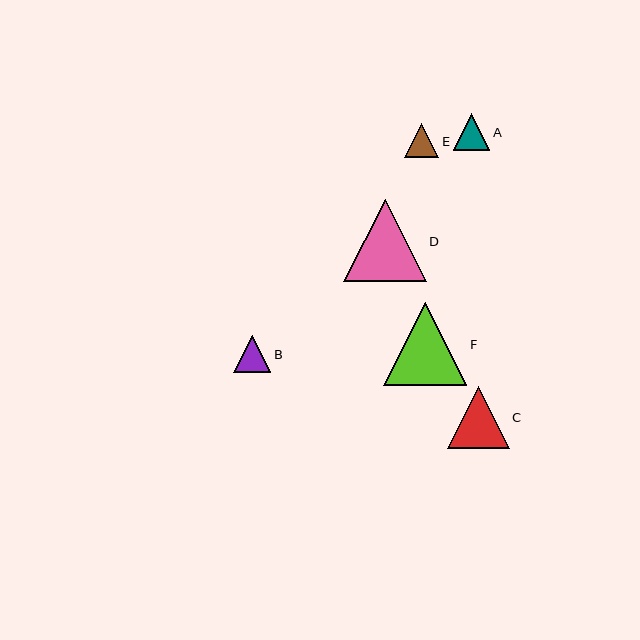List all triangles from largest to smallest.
From largest to smallest: F, D, C, B, A, E.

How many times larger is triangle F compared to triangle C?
Triangle F is approximately 1.3 times the size of triangle C.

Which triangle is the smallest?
Triangle E is the smallest with a size of approximately 34 pixels.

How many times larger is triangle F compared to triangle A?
Triangle F is approximately 2.3 times the size of triangle A.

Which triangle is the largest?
Triangle F is the largest with a size of approximately 83 pixels.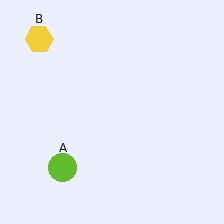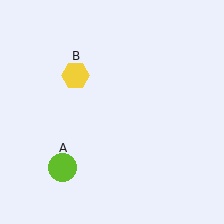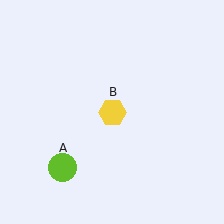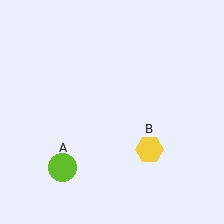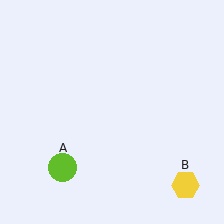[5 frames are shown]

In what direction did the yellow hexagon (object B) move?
The yellow hexagon (object B) moved down and to the right.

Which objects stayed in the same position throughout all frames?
Lime circle (object A) remained stationary.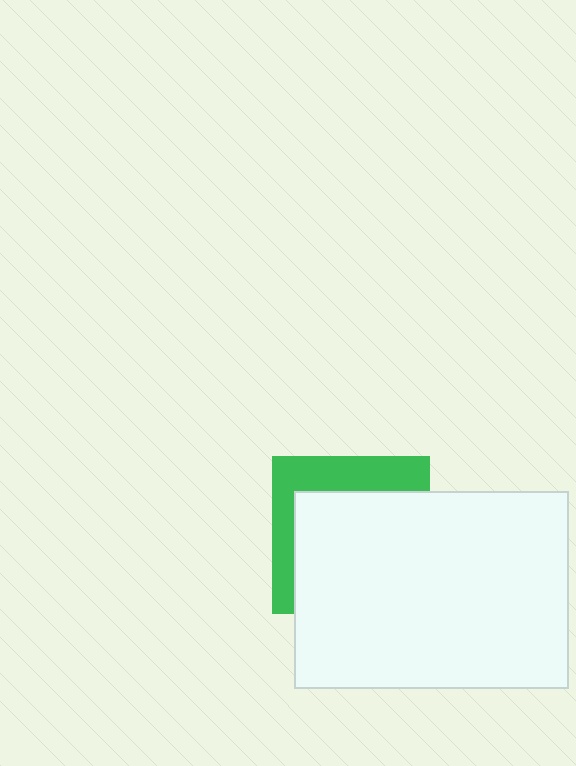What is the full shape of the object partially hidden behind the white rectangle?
The partially hidden object is a green square.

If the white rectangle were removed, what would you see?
You would see the complete green square.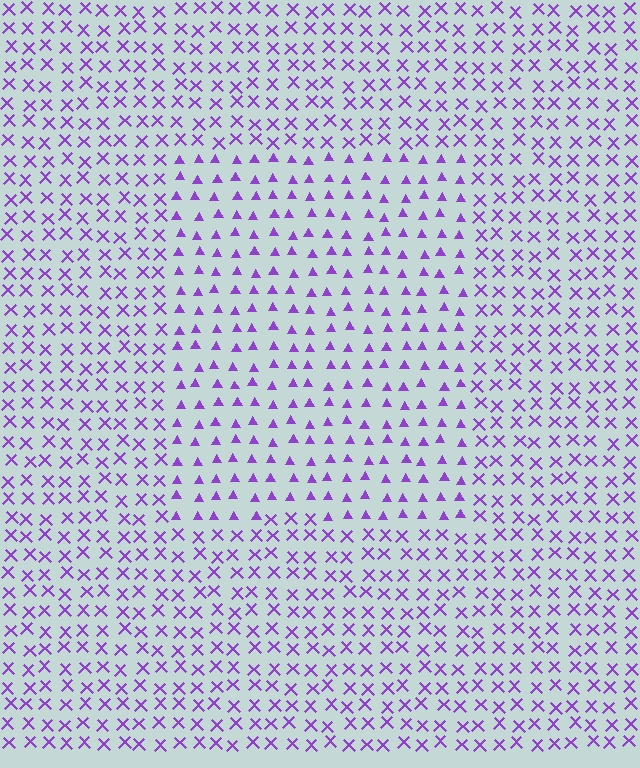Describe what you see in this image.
The image is filled with small purple elements arranged in a uniform grid. A rectangle-shaped region contains triangles, while the surrounding area contains X marks. The boundary is defined purely by the change in element shape.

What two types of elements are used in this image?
The image uses triangles inside the rectangle region and X marks outside it.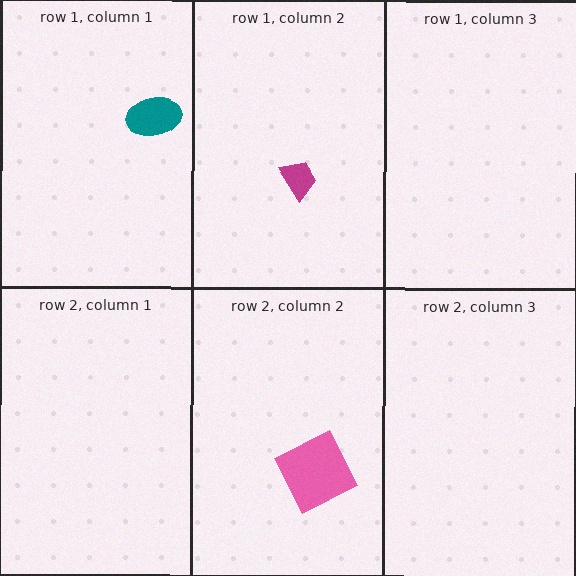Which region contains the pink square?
The row 2, column 2 region.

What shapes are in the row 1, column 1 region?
The teal ellipse.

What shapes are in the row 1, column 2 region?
The magenta trapezoid.